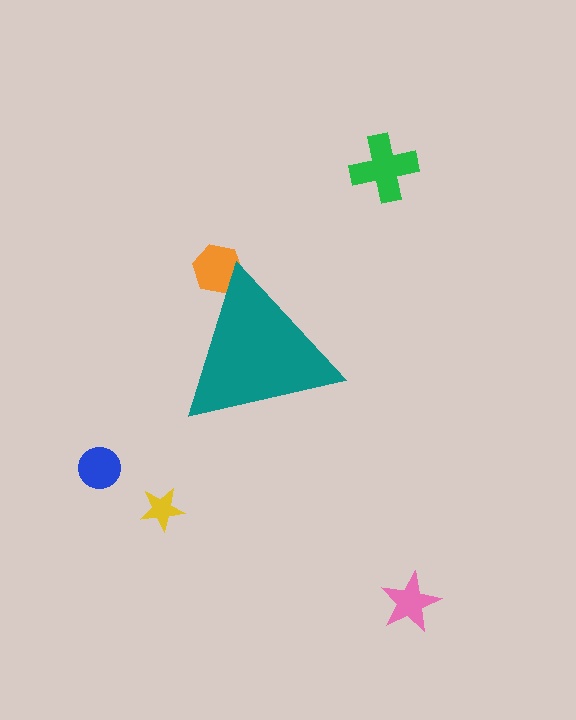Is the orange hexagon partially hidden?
Yes, the orange hexagon is partially hidden behind the teal triangle.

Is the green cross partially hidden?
No, the green cross is fully visible.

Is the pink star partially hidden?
No, the pink star is fully visible.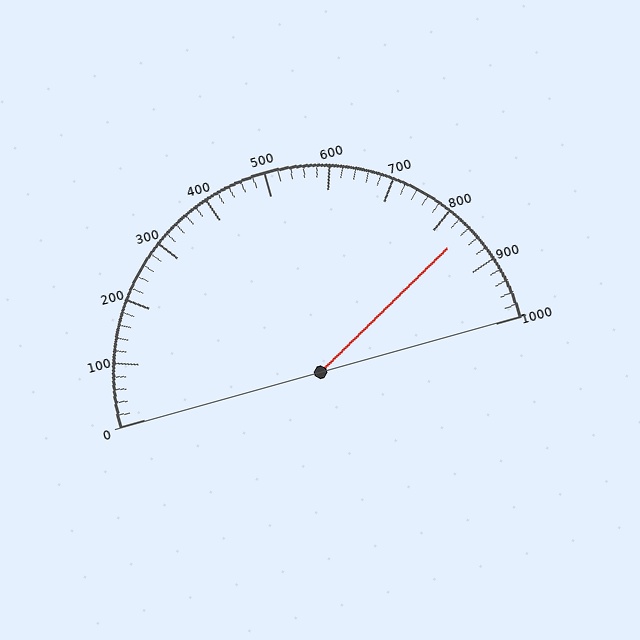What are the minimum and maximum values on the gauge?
The gauge ranges from 0 to 1000.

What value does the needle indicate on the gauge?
The needle indicates approximately 840.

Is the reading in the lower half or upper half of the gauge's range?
The reading is in the upper half of the range (0 to 1000).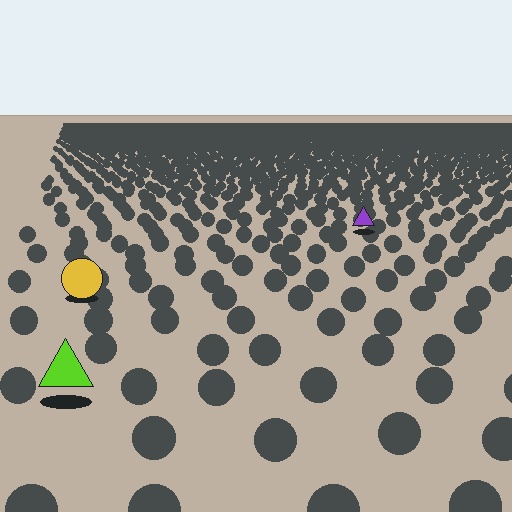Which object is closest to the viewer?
The lime triangle is closest. The texture marks near it are larger and more spread out.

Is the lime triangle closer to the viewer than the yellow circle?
Yes. The lime triangle is closer — you can tell from the texture gradient: the ground texture is coarser near it.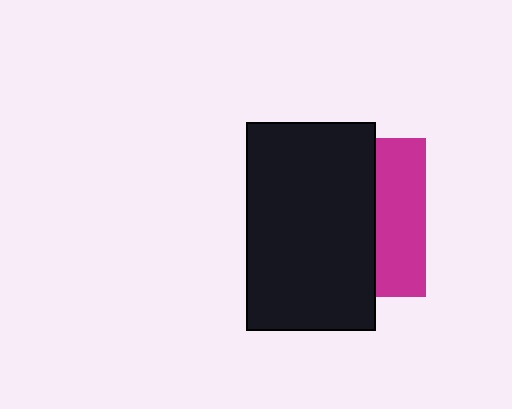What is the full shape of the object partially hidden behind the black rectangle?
The partially hidden object is a magenta square.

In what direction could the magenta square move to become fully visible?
The magenta square could move right. That would shift it out from behind the black rectangle entirely.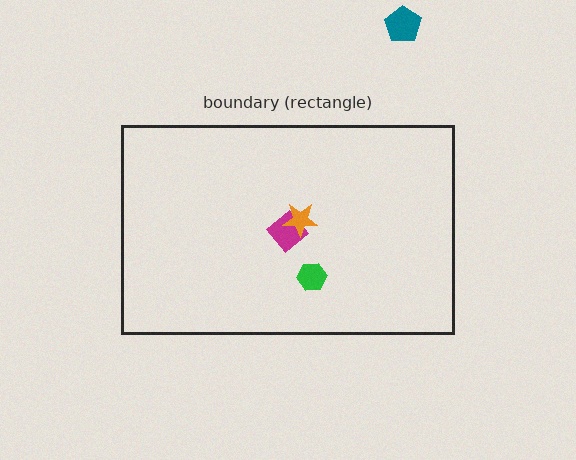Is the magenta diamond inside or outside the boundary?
Inside.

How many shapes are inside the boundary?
3 inside, 1 outside.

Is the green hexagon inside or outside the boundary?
Inside.